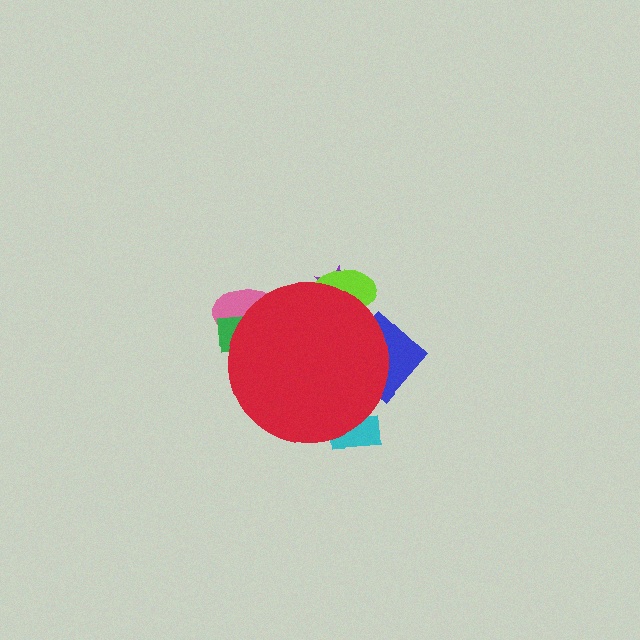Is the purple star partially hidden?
Yes, the purple star is partially hidden behind the red circle.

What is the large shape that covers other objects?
A red circle.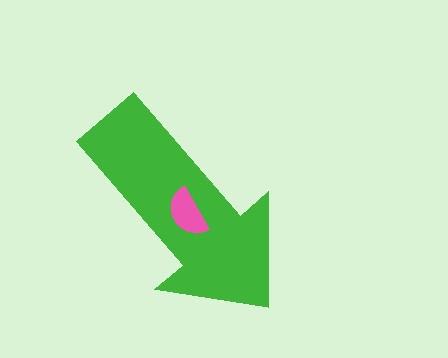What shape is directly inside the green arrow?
The pink semicircle.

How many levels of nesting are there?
2.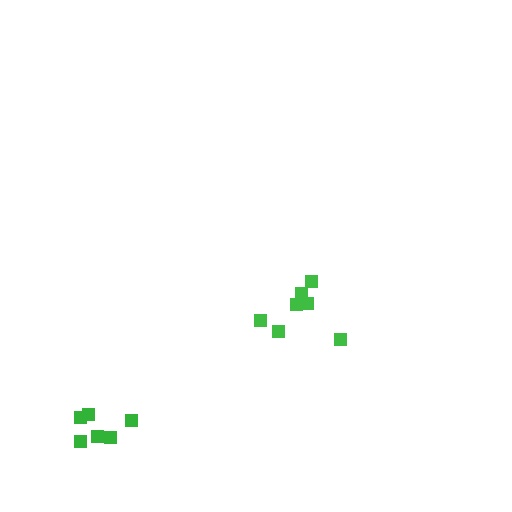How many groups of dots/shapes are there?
There are 2 groups.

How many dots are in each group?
Group 1: 7 dots, Group 2: 6 dots (13 total).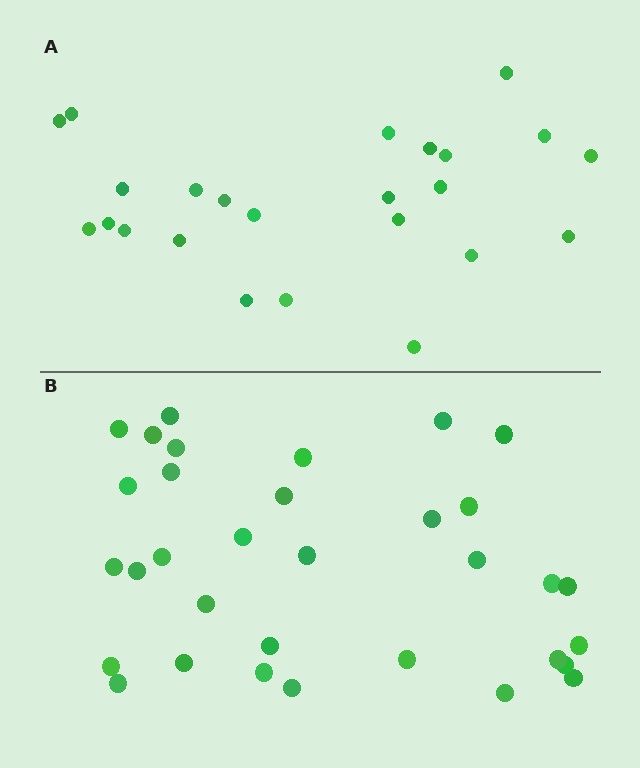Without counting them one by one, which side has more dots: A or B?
Region B (the bottom region) has more dots.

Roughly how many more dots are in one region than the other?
Region B has roughly 8 or so more dots than region A.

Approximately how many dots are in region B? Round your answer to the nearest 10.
About 30 dots. (The exact count is 33, which rounds to 30.)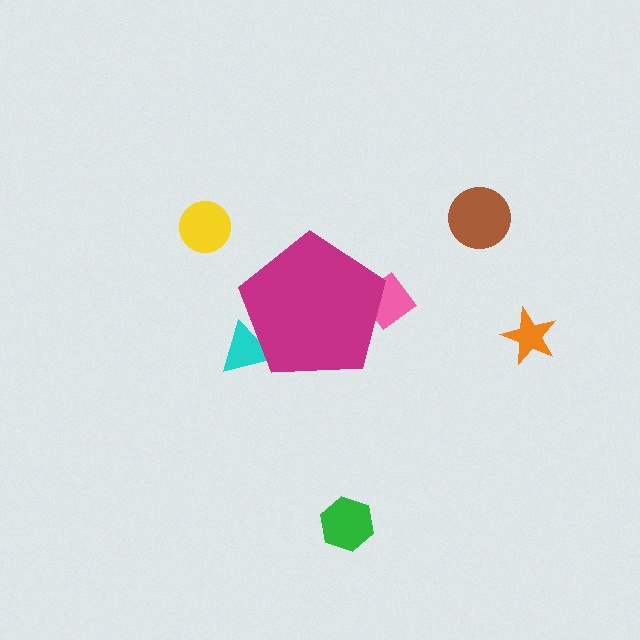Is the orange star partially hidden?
No, the orange star is fully visible.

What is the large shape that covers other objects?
A magenta pentagon.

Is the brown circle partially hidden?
No, the brown circle is fully visible.